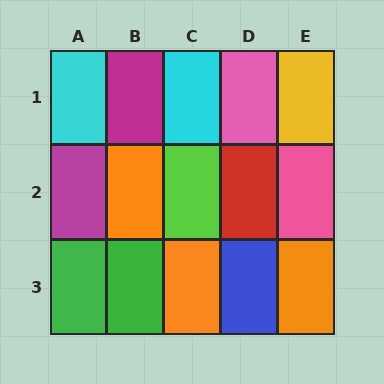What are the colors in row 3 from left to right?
Green, green, orange, blue, orange.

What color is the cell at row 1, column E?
Yellow.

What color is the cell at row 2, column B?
Orange.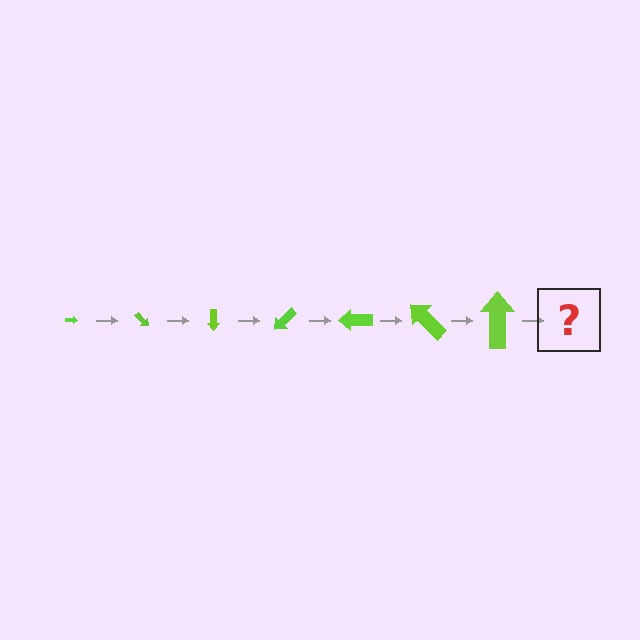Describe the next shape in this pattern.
It should be an arrow, larger than the previous one and rotated 315 degrees from the start.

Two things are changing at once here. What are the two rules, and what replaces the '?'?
The two rules are that the arrow grows larger each step and it rotates 45 degrees each step. The '?' should be an arrow, larger than the previous one and rotated 315 degrees from the start.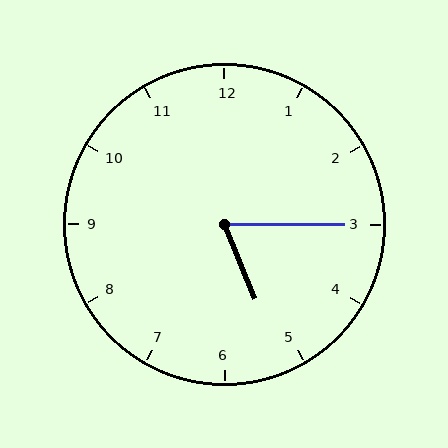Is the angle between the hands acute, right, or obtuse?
It is acute.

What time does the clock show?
5:15.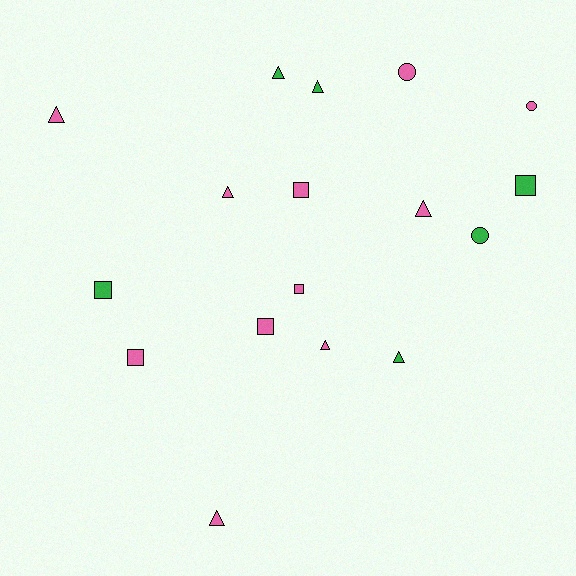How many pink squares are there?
There are 4 pink squares.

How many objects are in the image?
There are 17 objects.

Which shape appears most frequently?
Triangle, with 8 objects.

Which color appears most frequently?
Pink, with 11 objects.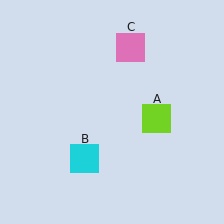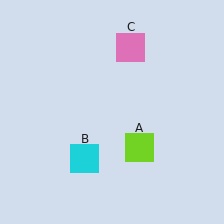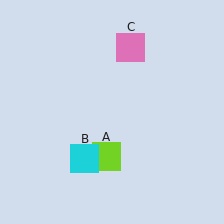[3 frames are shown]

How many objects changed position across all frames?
1 object changed position: lime square (object A).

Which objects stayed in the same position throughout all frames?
Cyan square (object B) and pink square (object C) remained stationary.